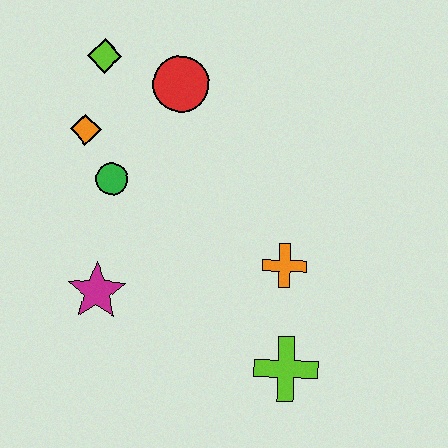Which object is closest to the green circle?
The orange diamond is closest to the green circle.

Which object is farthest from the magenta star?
The lime diamond is farthest from the magenta star.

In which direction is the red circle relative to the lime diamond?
The red circle is to the right of the lime diamond.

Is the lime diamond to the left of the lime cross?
Yes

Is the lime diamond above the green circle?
Yes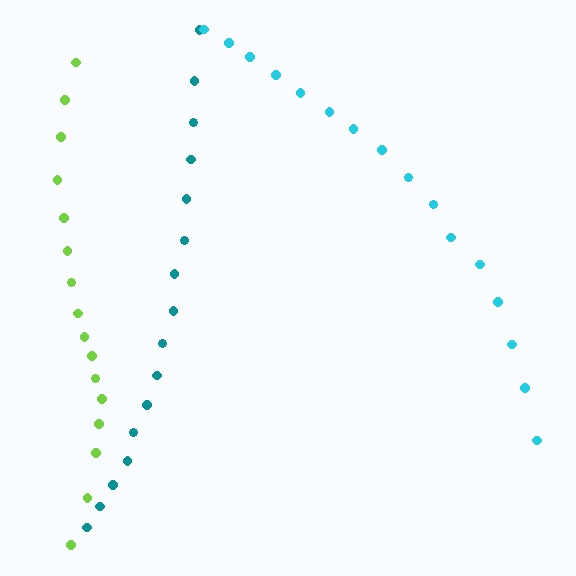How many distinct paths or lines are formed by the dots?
There are 3 distinct paths.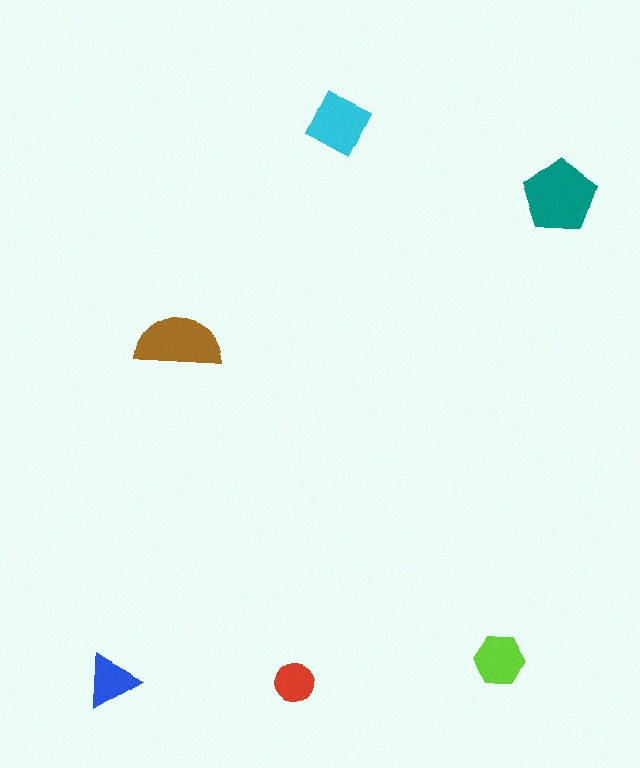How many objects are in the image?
There are 6 objects in the image.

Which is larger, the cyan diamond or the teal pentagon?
The teal pentagon.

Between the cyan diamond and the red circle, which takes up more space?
The cyan diamond.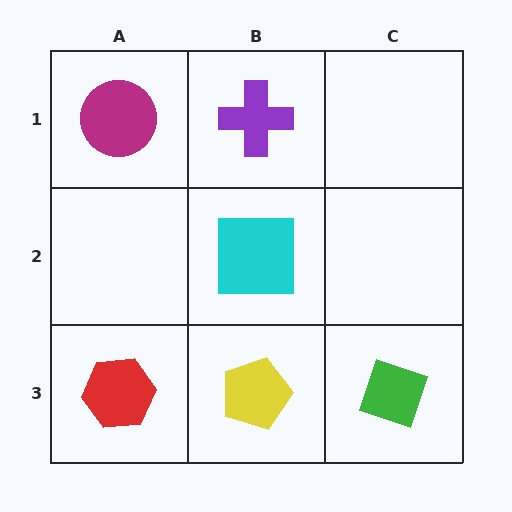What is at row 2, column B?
A cyan square.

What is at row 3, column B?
A yellow pentagon.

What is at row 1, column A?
A magenta circle.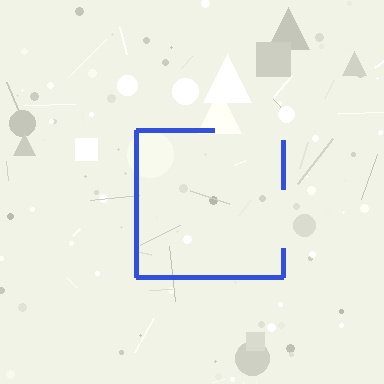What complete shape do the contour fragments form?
The contour fragments form a square.